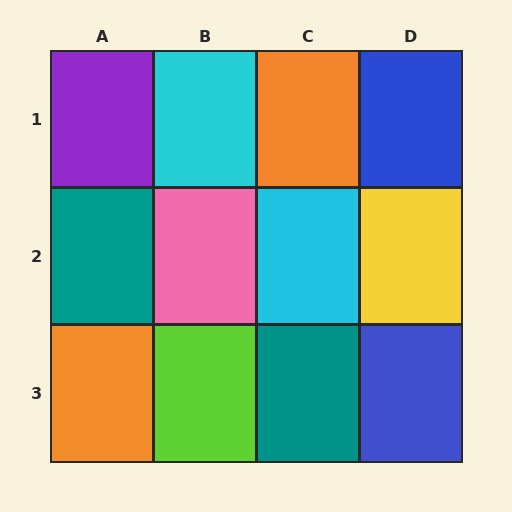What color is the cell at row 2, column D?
Yellow.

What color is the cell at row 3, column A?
Orange.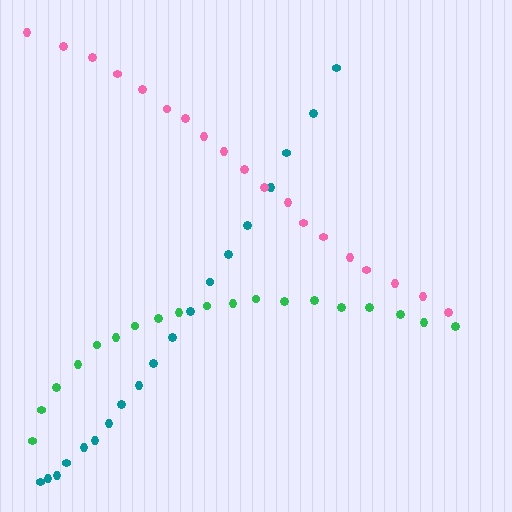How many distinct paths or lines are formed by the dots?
There are 3 distinct paths.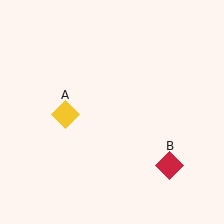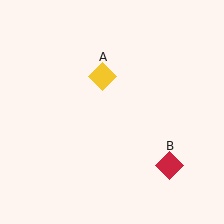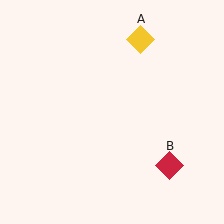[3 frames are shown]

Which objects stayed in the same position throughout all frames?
Red diamond (object B) remained stationary.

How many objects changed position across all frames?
1 object changed position: yellow diamond (object A).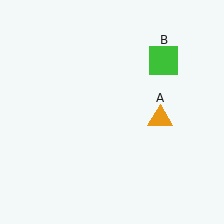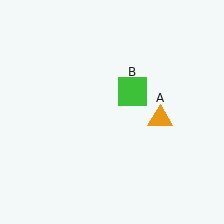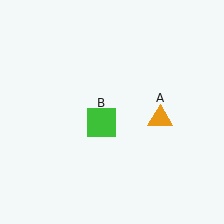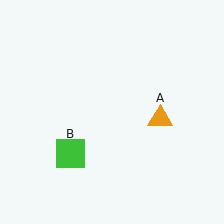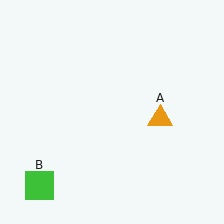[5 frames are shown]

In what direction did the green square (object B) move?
The green square (object B) moved down and to the left.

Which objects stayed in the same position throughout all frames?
Orange triangle (object A) remained stationary.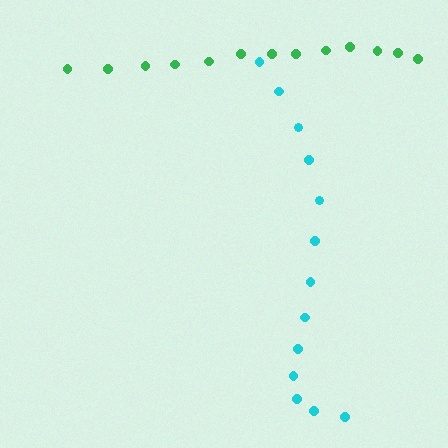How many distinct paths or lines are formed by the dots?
There are 2 distinct paths.